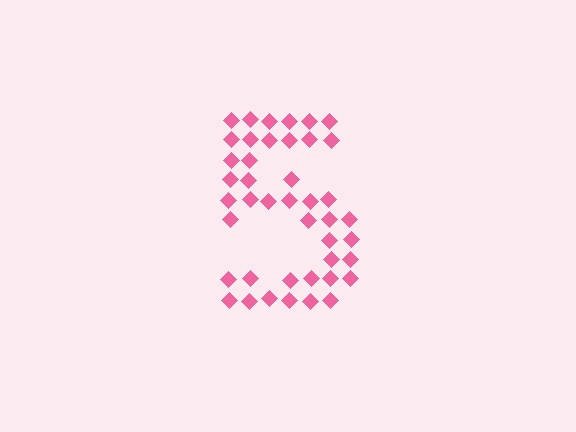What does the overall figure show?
The overall figure shows the digit 5.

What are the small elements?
The small elements are diamonds.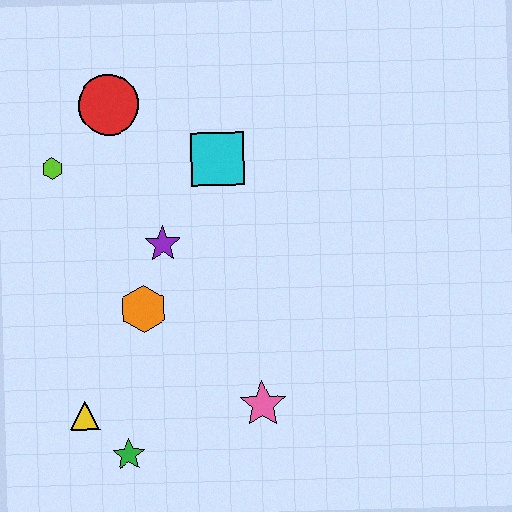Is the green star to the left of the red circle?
No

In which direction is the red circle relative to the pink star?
The red circle is above the pink star.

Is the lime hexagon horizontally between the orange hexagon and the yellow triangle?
No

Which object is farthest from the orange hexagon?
The red circle is farthest from the orange hexagon.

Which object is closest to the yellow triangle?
The green star is closest to the yellow triangle.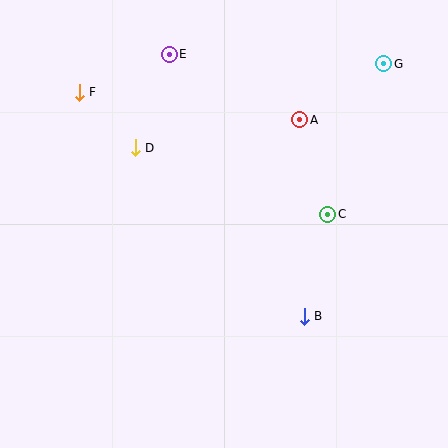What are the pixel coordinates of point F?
Point F is at (79, 92).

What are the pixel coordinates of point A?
Point A is at (300, 120).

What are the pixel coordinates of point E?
Point E is at (169, 54).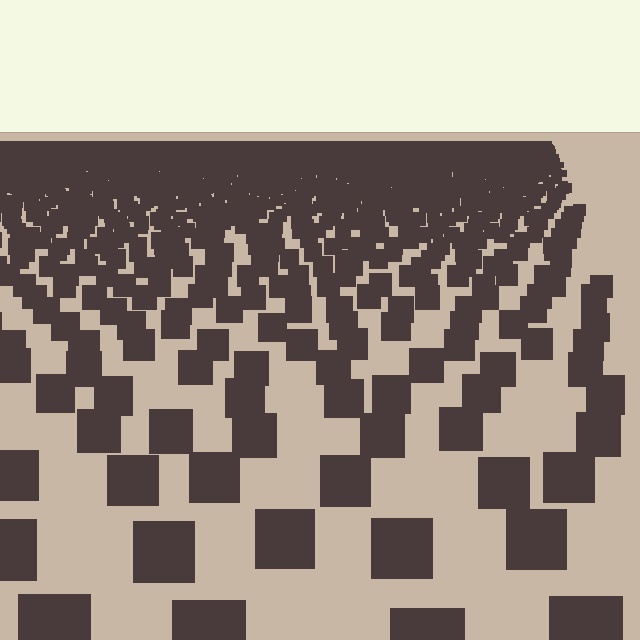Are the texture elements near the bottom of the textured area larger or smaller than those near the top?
Larger. Near the bottom, elements are closer to the viewer and appear at a bigger on-screen size.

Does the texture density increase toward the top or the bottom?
Density increases toward the top.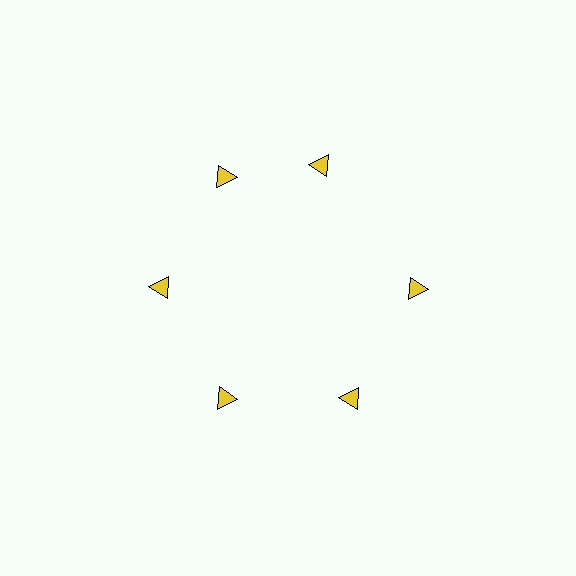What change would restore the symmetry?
The symmetry would be restored by rotating it back into even spacing with its neighbors so that all 6 triangles sit at equal angles and equal distance from the center.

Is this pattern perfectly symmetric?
No. The 6 yellow triangles are arranged in a ring, but one element near the 1 o'clock position is rotated out of alignment along the ring, breaking the 6-fold rotational symmetry.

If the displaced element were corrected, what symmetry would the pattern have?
It would have 6-fold rotational symmetry — the pattern would map onto itself every 60 degrees.